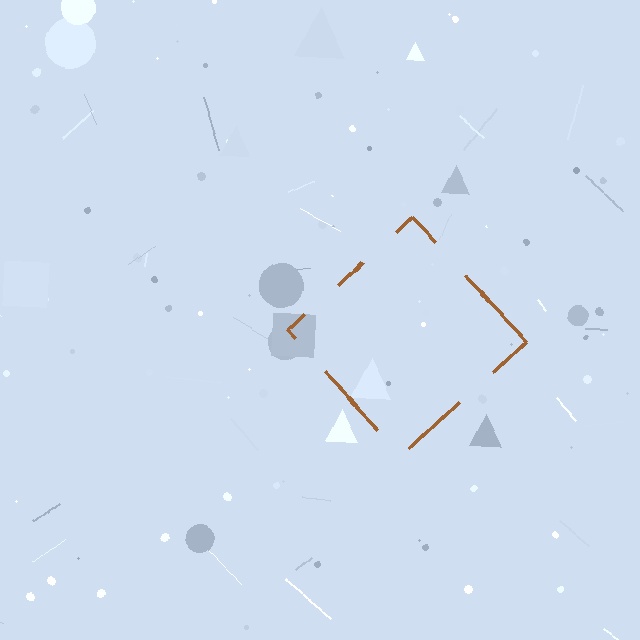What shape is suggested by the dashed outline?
The dashed outline suggests a diamond.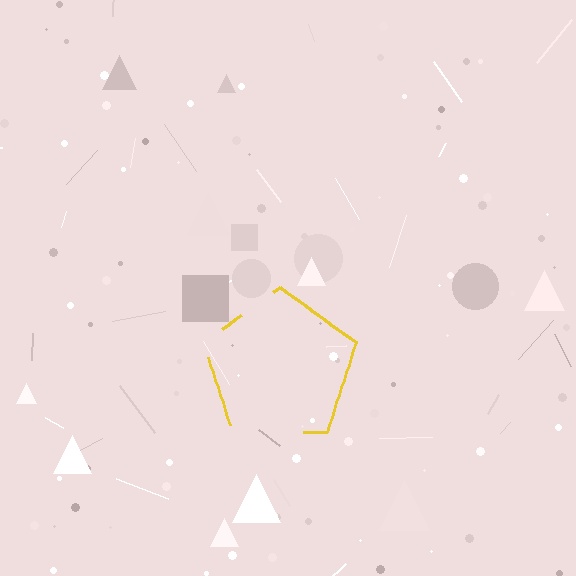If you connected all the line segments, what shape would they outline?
They would outline a pentagon.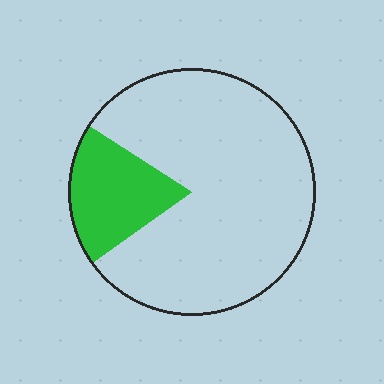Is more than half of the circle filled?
No.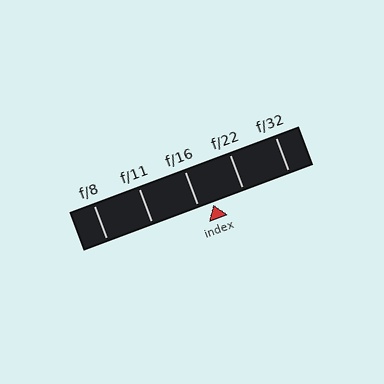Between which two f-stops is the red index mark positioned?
The index mark is between f/16 and f/22.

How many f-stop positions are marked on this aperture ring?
There are 5 f-stop positions marked.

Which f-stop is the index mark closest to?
The index mark is closest to f/16.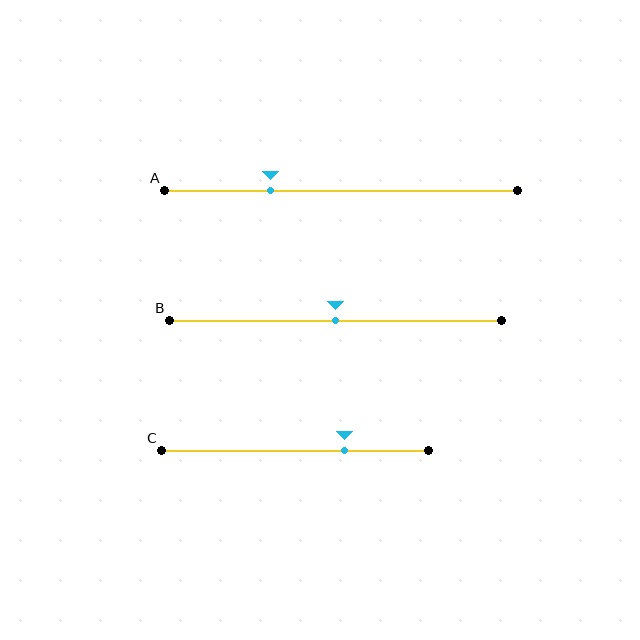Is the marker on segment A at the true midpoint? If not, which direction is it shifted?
No, the marker on segment A is shifted to the left by about 20% of the segment length.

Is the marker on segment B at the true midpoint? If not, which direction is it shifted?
Yes, the marker on segment B is at the true midpoint.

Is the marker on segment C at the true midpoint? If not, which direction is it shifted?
No, the marker on segment C is shifted to the right by about 19% of the segment length.